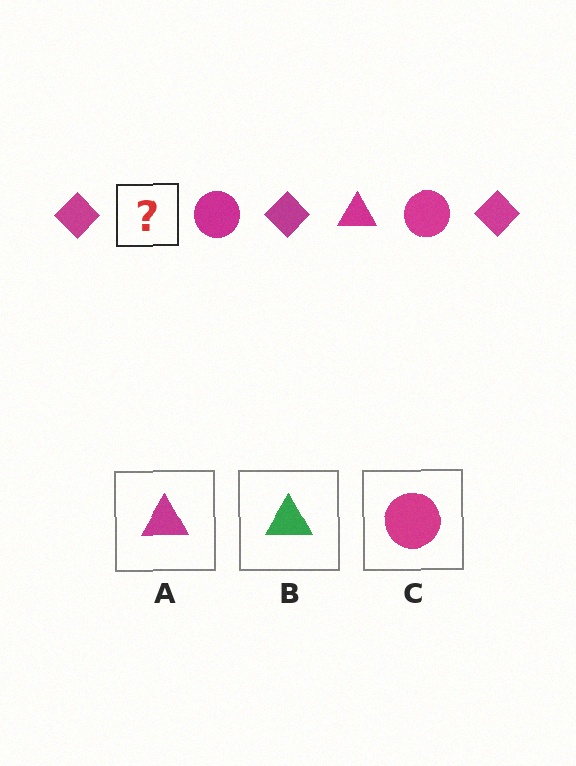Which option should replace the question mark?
Option A.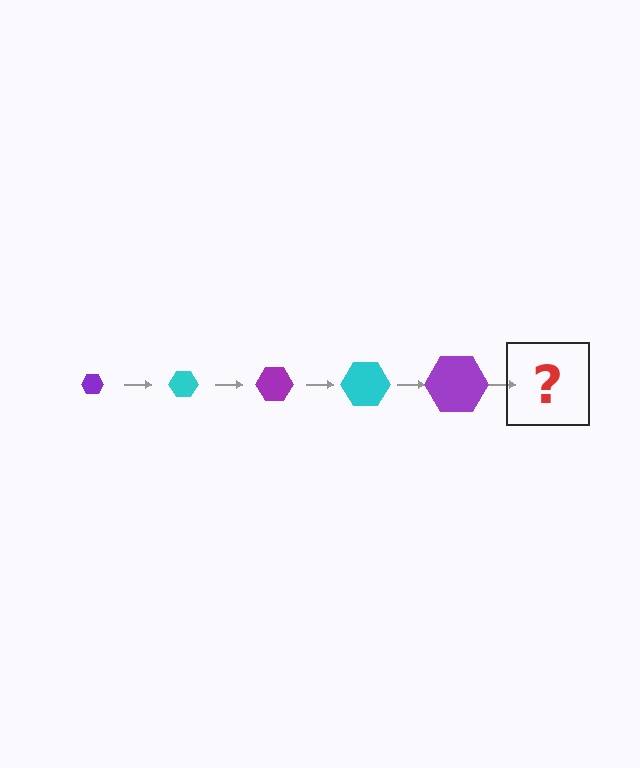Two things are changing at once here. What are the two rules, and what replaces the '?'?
The two rules are that the hexagon grows larger each step and the color cycles through purple and cyan. The '?' should be a cyan hexagon, larger than the previous one.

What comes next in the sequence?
The next element should be a cyan hexagon, larger than the previous one.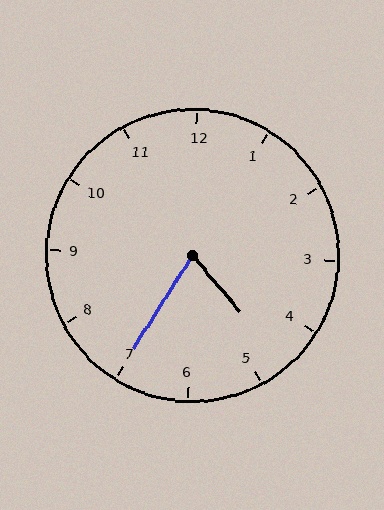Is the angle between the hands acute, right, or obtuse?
It is acute.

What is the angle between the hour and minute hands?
Approximately 72 degrees.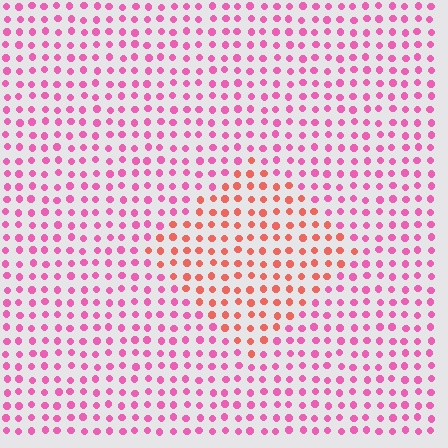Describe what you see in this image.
The image is filled with small pink elements in a uniform arrangement. A diamond-shaped region is visible where the elements are tinted to a slightly different hue, forming a subtle color boundary.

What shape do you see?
I see a diamond.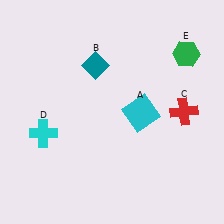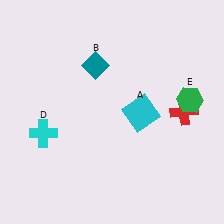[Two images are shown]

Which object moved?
The green hexagon (E) moved down.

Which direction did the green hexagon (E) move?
The green hexagon (E) moved down.